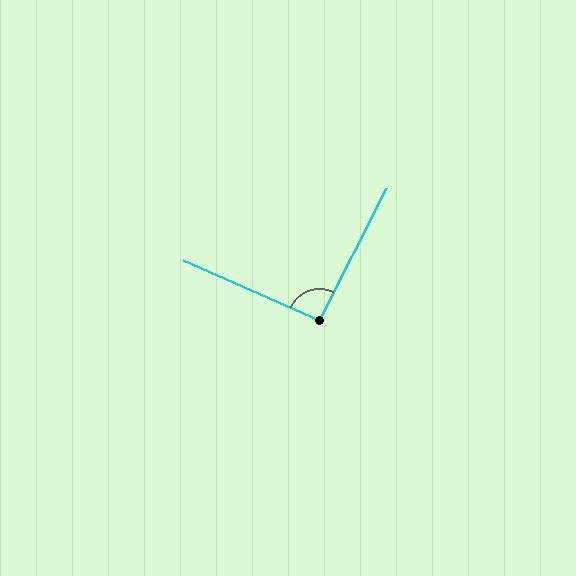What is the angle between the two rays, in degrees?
Approximately 93 degrees.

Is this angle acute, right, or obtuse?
It is approximately a right angle.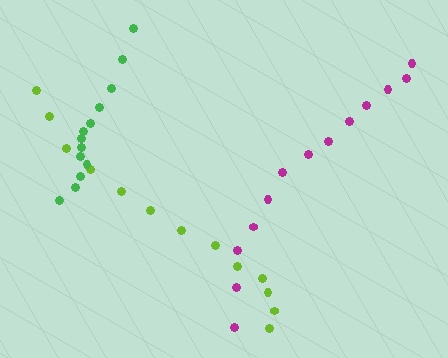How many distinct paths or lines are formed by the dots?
There are 3 distinct paths.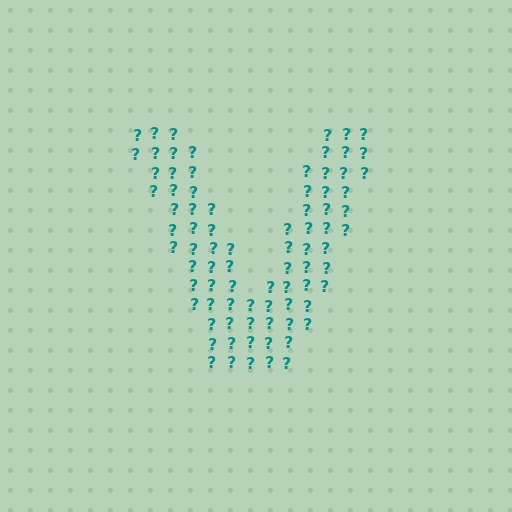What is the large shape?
The large shape is the letter V.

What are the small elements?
The small elements are question marks.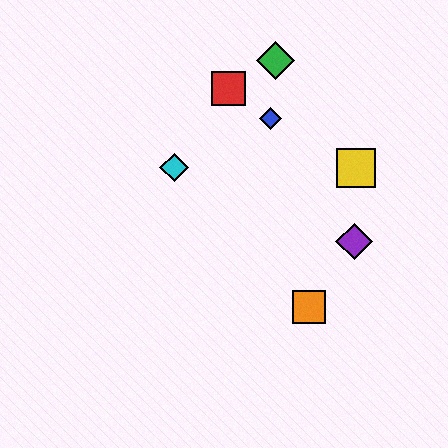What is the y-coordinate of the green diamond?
The green diamond is at y≈60.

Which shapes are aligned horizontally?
The yellow square, the cyan diamond are aligned horizontally.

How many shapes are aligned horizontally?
2 shapes (the yellow square, the cyan diamond) are aligned horizontally.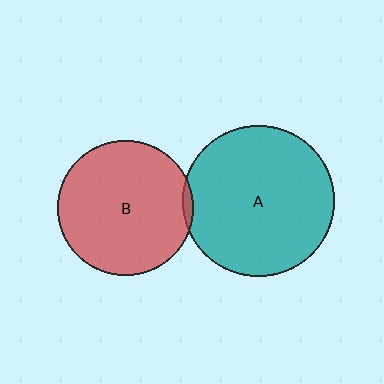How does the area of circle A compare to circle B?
Approximately 1.2 times.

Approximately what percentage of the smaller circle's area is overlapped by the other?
Approximately 5%.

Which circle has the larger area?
Circle A (teal).